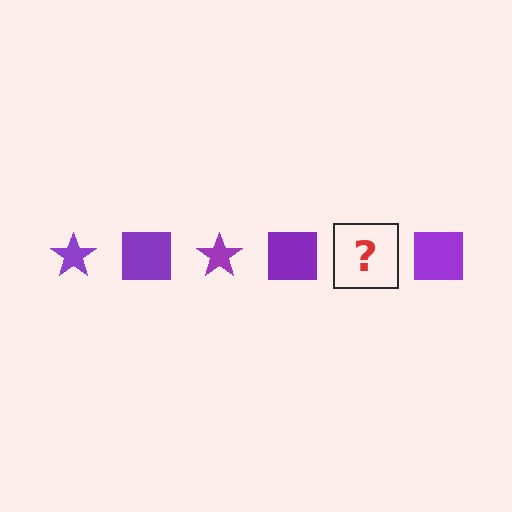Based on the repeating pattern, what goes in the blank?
The blank should be a purple star.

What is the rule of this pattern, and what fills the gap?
The rule is that the pattern cycles through star, square shapes in purple. The gap should be filled with a purple star.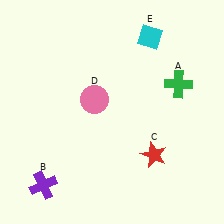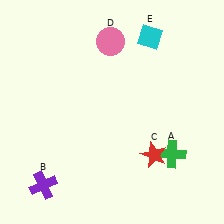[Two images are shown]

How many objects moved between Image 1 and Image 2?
2 objects moved between the two images.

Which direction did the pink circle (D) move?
The pink circle (D) moved up.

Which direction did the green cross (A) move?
The green cross (A) moved down.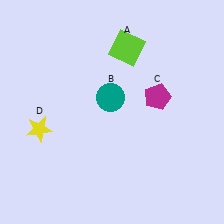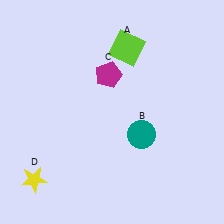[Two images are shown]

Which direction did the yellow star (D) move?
The yellow star (D) moved down.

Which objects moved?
The objects that moved are: the teal circle (B), the magenta pentagon (C), the yellow star (D).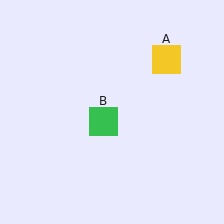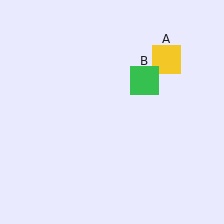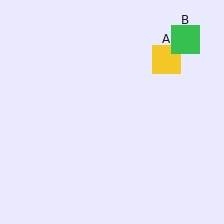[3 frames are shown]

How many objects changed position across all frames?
1 object changed position: green square (object B).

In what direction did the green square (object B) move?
The green square (object B) moved up and to the right.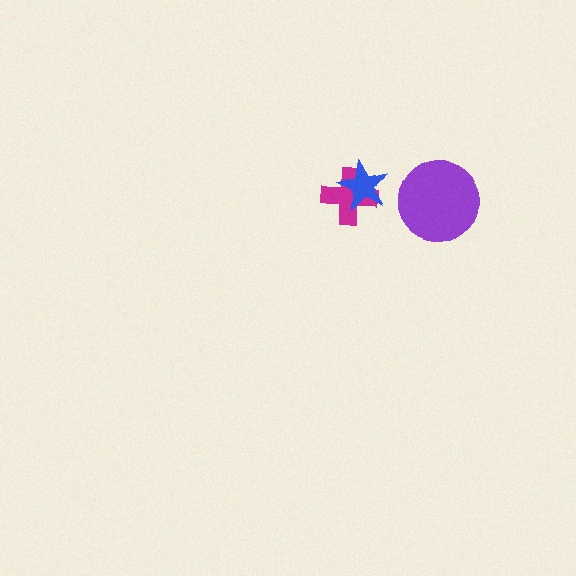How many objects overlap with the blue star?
1 object overlaps with the blue star.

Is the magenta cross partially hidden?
Yes, it is partially covered by another shape.